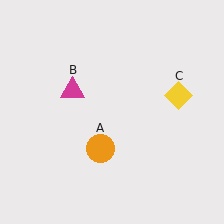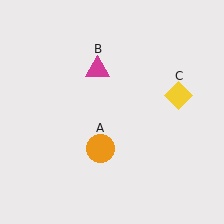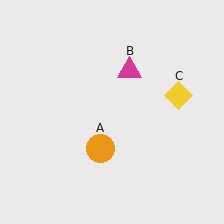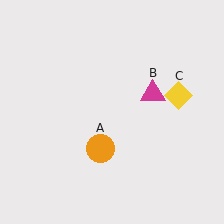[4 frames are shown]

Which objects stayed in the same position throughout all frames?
Orange circle (object A) and yellow diamond (object C) remained stationary.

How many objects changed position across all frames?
1 object changed position: magenta triangle (object B).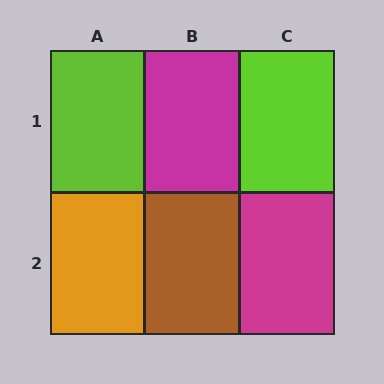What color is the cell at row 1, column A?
Lime.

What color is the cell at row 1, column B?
Magenta.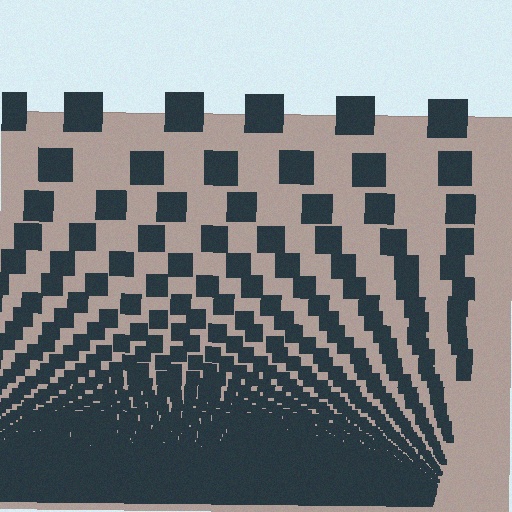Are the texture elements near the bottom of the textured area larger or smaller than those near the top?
Smaller. The gradient is inverted — elements near the bottom are smaller and denser.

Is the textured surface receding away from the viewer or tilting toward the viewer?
The surface appears to tilt toward the viewer. Texture elements get larger and sparser toward the top.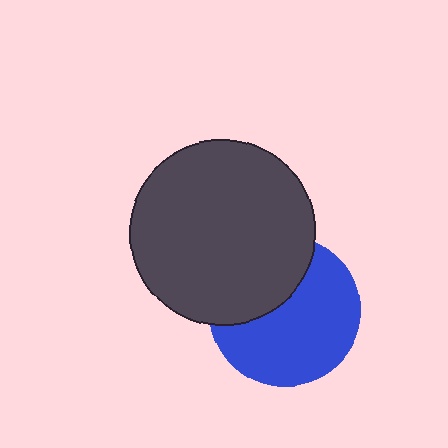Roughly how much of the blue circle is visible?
About half of it is visible (roughly 64%).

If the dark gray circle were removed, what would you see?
You would see the complete blue circle.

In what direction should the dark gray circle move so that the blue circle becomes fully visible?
The dark gray circle should move up. That is the shortest direction to clear the overlap and leave the blue circle fully visible.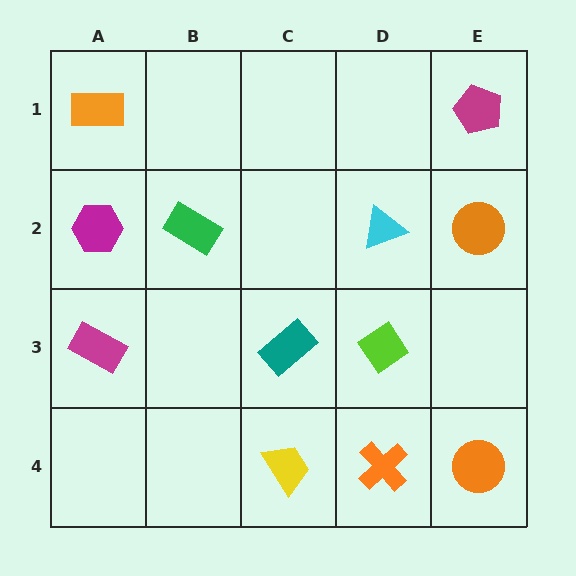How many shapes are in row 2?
4 shapes.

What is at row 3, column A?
A magenta rectangle.